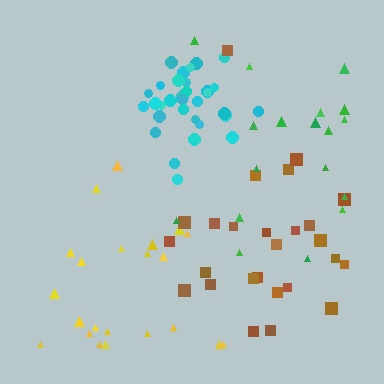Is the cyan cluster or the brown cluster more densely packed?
Cyan.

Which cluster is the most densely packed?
Cyan.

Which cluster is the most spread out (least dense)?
Green.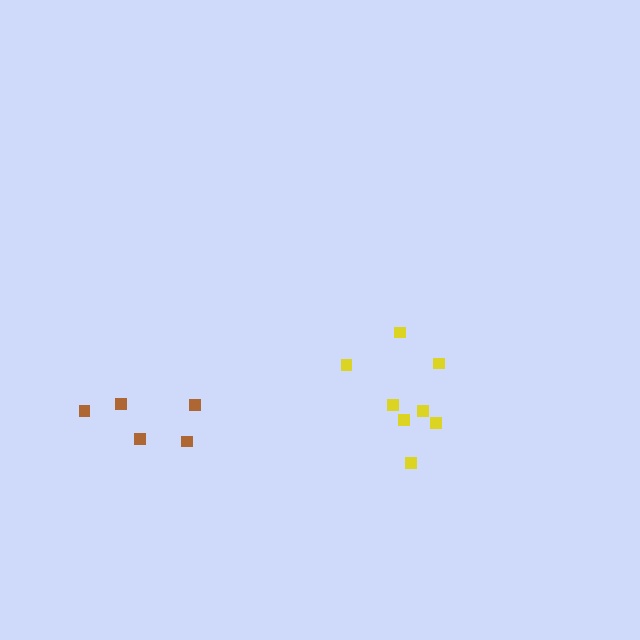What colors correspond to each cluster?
The clusters are colored: yellow, brown.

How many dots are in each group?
Group 1: 8 dots, Group 2: 5 dots (13 total).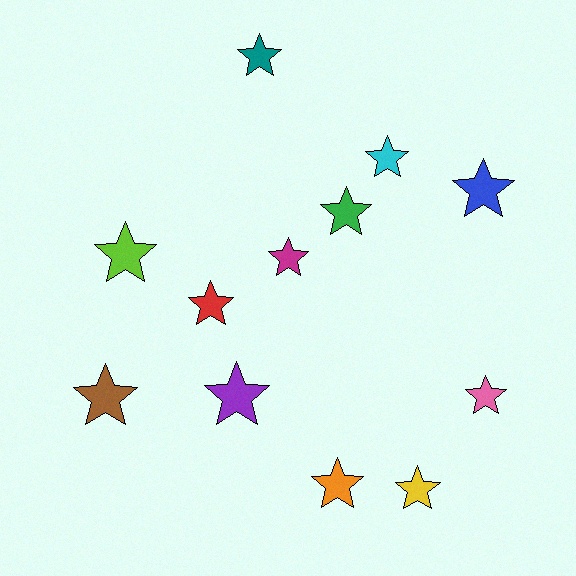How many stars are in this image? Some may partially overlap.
There are 12 stars.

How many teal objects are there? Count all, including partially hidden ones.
There is 1 teal object.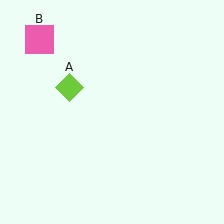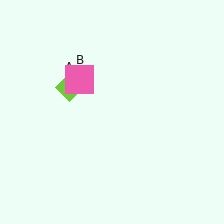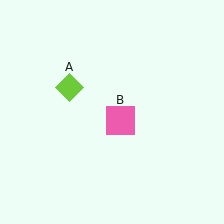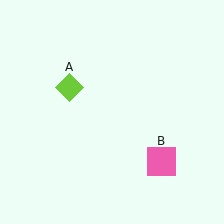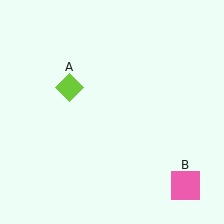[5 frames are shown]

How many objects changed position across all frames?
1 object changed position: pink square (object B).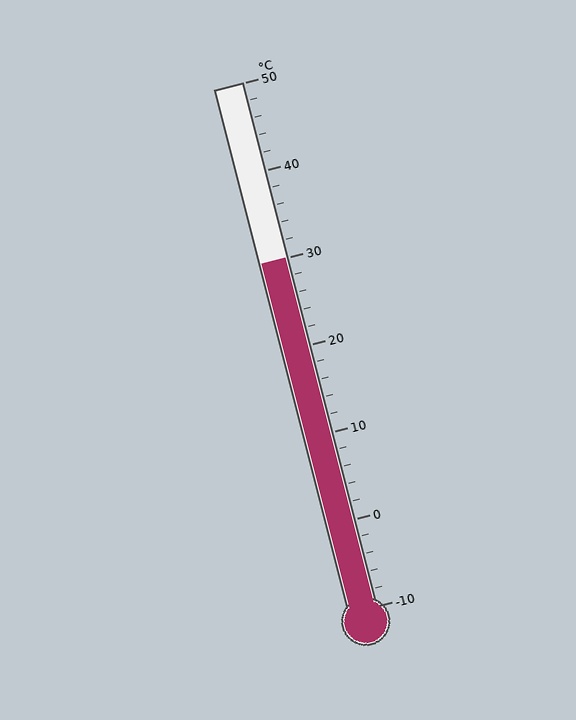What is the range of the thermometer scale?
The thermometer scale ranges from -10°C to 50°C.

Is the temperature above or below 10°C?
The temperature is above 10°C.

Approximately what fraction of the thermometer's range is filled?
The thermometer is filled to approximately 65% of its range.